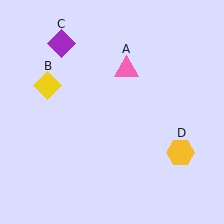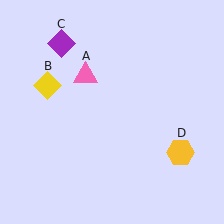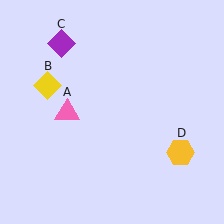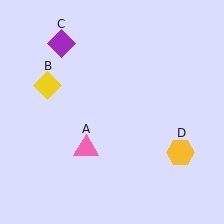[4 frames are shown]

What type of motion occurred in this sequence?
The pink triangle (object A) rotated counterclockwise around the center of the scene.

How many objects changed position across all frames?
1 object changed position: pink triangle (object A).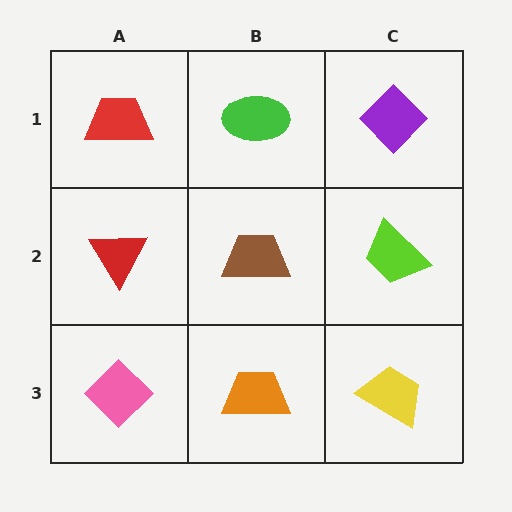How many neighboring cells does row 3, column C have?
2.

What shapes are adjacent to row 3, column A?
A red triangle (row 2, column A), an orange trapezoid (row 3, column B).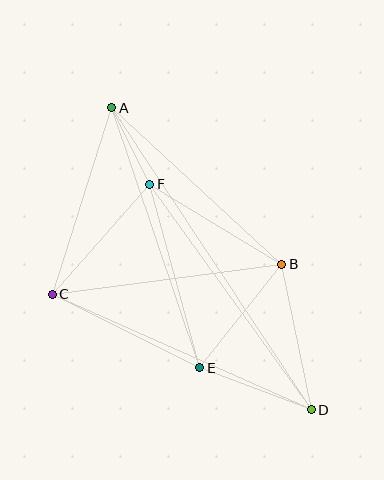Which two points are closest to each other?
Points A and F are closest to each other.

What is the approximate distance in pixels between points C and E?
The distance between C and E is approximately 165 pixels.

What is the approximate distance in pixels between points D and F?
The distance between D and F is approximately 277 pixels.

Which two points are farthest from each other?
Points A and D are farthest from each other.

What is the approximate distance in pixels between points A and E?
The distance between A and E is approximately 275 pixels.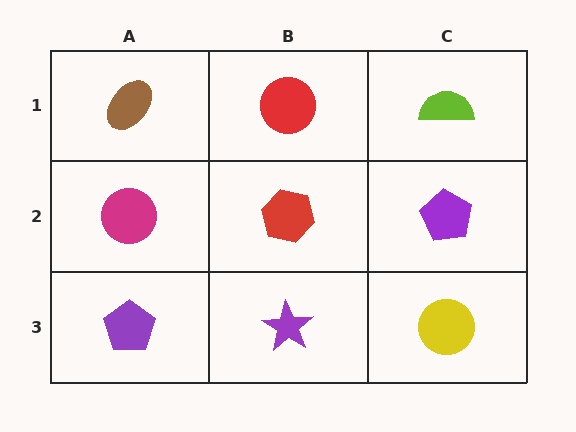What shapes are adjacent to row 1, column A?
A magenta circle (row 2, column A), a red circle (row 1, column B).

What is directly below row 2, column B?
A purple star.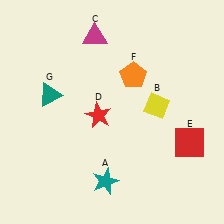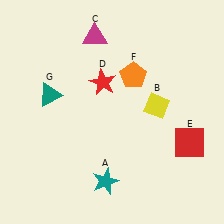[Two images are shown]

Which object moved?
The red star (D) moved up.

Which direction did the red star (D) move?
The red star (D) moved up.